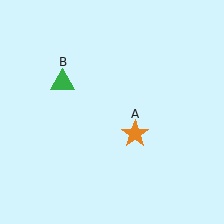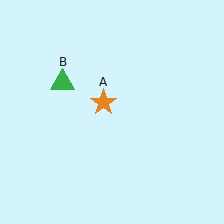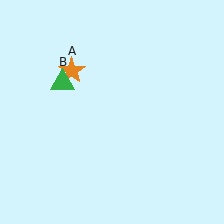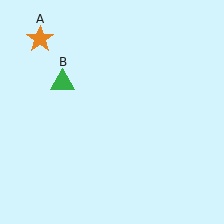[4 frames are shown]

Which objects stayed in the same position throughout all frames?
Green triangle (object B) remained stationary.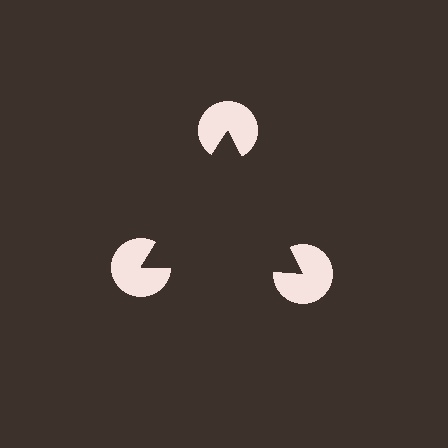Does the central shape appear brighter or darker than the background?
It typically appears slightly darker than the background, even though no actual brightness change is drawn.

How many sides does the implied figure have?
3 sides.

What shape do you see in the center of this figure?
An illusory triangle — its edges are inferred from the aligned wedge cuts in the pac-man discs, not physically drawn.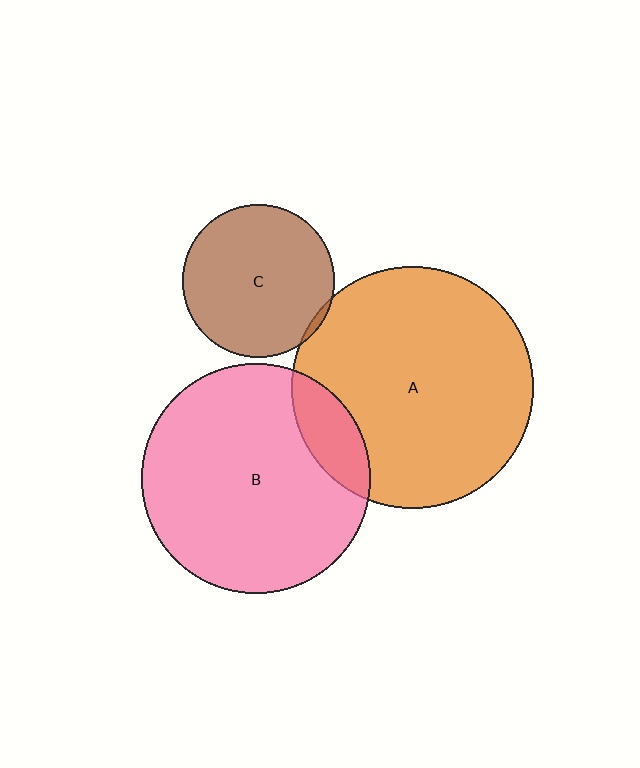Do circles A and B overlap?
Yes.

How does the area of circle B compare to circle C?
Approximately 2.3 times.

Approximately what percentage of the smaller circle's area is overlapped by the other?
Approximately 15%.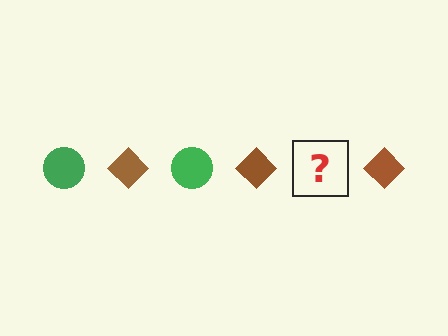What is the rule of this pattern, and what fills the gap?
The rule is that the pattern alternates between green circle and brown diamond. The gap should be filled with a green circle.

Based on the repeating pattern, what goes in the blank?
The blank should be a green circle.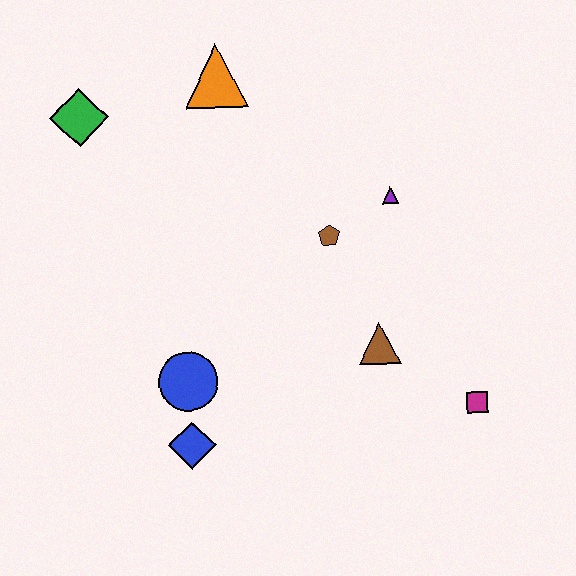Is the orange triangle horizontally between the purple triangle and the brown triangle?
No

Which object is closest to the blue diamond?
The blue circle is closest to the blue diamond.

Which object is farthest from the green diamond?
The magenta square is farthest from the green diamond.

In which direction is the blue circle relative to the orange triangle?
The blue circle is below the orange triangle.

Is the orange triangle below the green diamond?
No